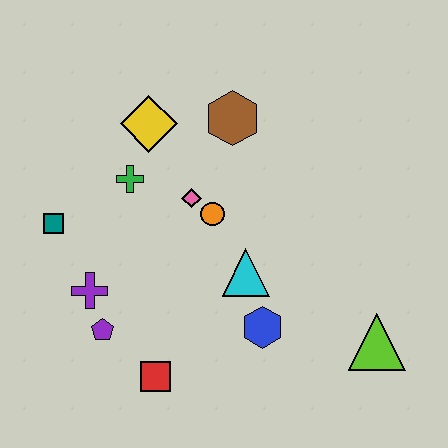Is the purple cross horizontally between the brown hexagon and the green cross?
No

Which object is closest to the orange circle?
The pink diamond is closest to the orange circle.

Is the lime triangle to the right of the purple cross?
Yes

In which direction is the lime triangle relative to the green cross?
The lime triangle is to the right of the green cross.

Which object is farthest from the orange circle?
The lime triangle is farthest from the orange circle.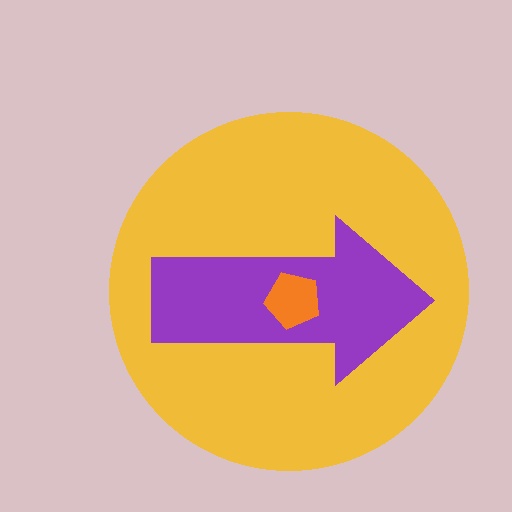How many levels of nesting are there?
3.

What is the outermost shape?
The yellow circle.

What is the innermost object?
The orange pentagon.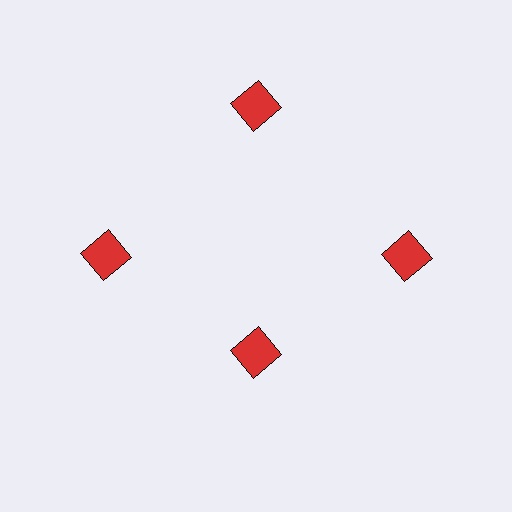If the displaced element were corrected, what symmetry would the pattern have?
It would have 4-fold rotational symmetry — the pattern would map onto itself every 90 degrees.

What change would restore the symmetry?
The symmetry would be restored by moving it outward, back onto the ring so that all 4 squares sit at equal angles and equal distance from the center.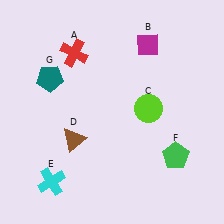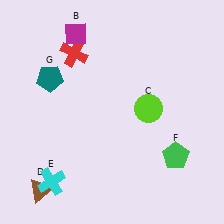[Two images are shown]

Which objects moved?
The objects that moved are: the magenta diamond (B), the brown triangle (D).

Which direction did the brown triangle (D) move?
The brown triangle (D) moved down.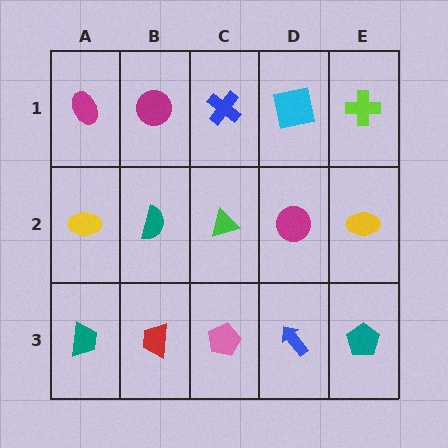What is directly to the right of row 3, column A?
A red trapezoid.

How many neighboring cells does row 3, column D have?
3.